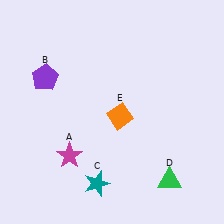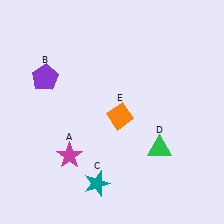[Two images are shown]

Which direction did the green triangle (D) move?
The green triangle (D) moved up.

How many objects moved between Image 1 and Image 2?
1 object moved between the two images.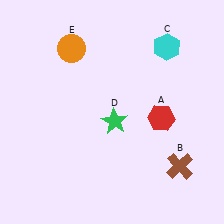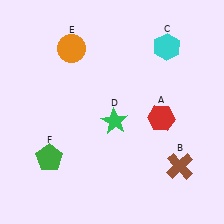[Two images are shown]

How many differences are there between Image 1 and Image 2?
There is 1 difference between the two images.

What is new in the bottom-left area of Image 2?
A green pentagon (F) was added in the bottom-left area of Image 2.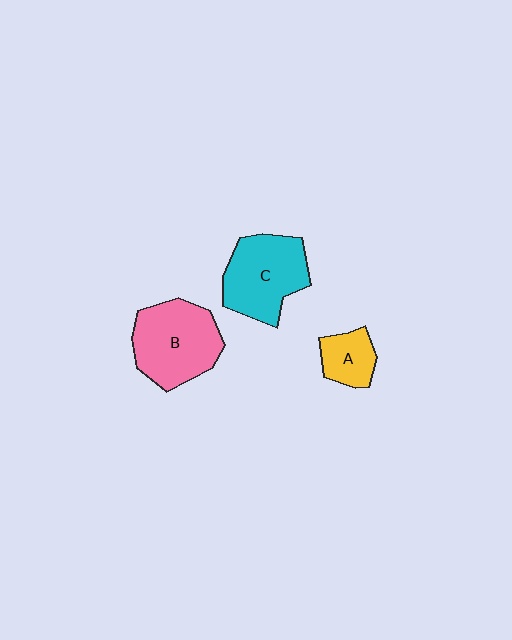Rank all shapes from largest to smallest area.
From largest to smallest: B (pink), C (cyan), A (yellow).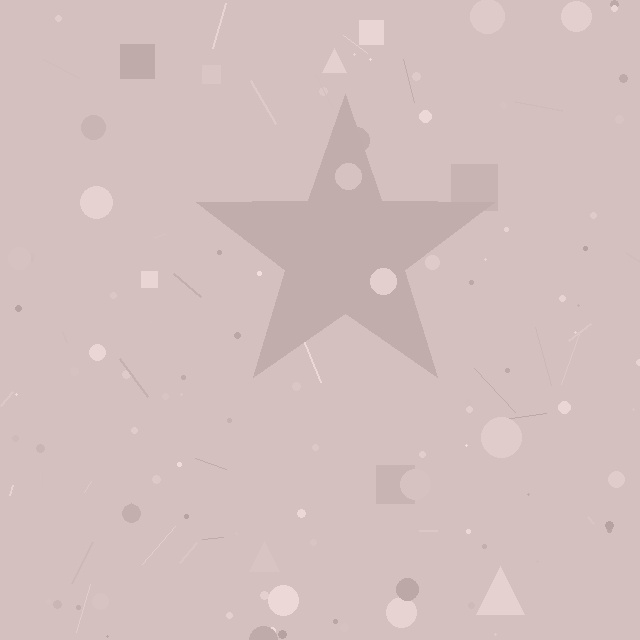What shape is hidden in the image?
A star is hidden in the image.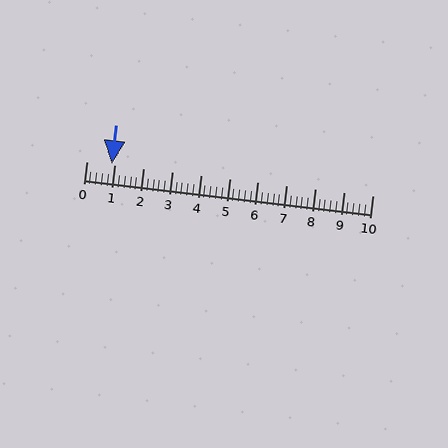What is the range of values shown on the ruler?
The ruler shows values from 0 to 10.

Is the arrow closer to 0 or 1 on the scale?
The arrow is closer to 1.